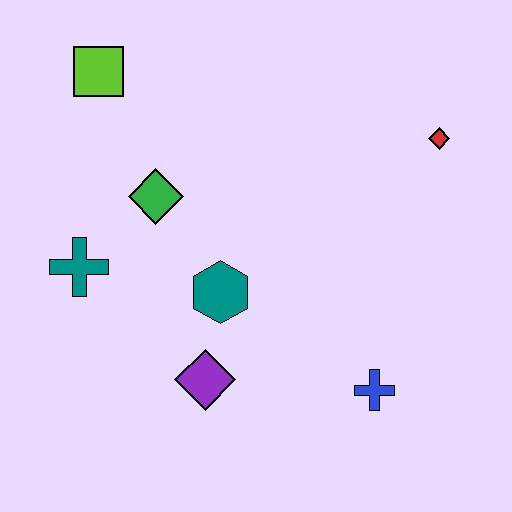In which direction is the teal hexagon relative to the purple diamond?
The teal hexagon is above the purple diamond.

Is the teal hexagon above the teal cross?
No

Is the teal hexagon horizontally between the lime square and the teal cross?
No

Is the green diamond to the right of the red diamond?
No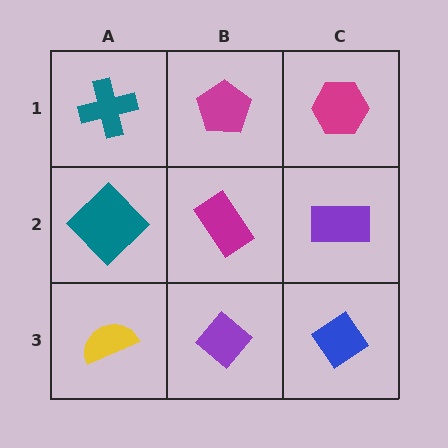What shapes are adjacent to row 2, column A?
A teal cross (row 1, column A), a yellow semicircle (row 3, column A), a magenta rectangle (row 2, column B).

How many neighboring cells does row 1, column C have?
2.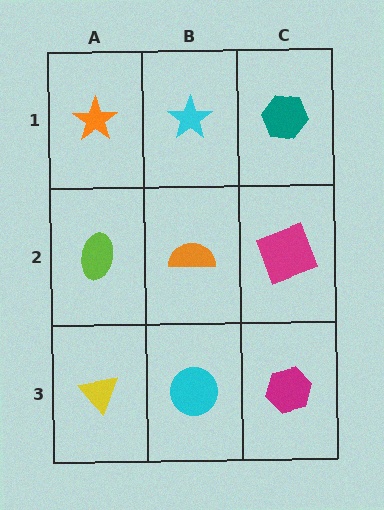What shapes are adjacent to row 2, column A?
An orange star (row 1, column A), a yellow triangle (row 3, column A), an orange semicircle (row 2, column B).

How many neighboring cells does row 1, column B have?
3.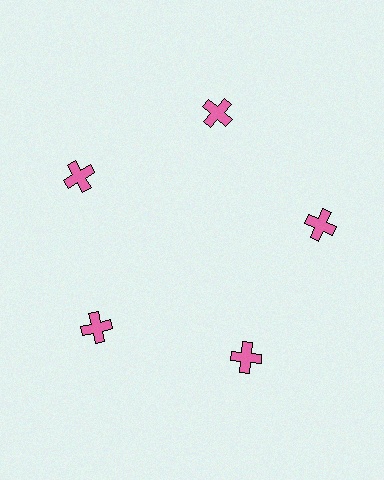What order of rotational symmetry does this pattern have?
This pattern has 5-fold rotational symmetry.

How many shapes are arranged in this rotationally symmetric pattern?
There are 5 shapes, arranged in 5 groups of 1.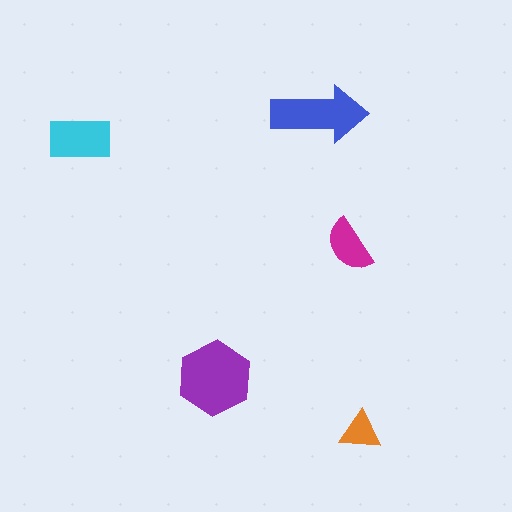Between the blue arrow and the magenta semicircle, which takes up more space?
The blue arrow.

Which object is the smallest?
The orange triangle.